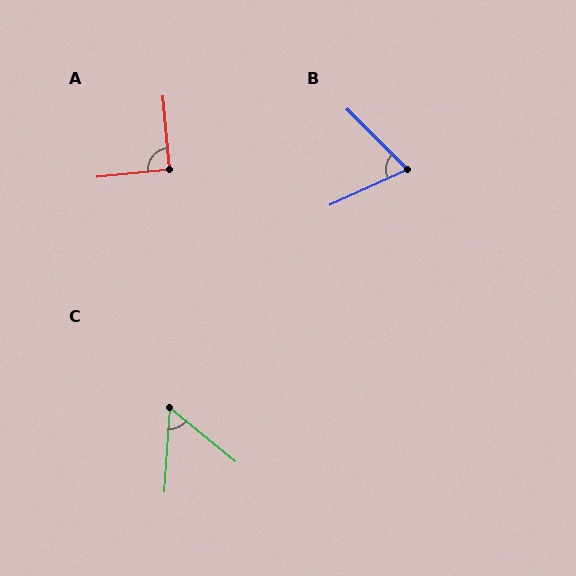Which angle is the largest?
A, at approximately 91 degrees.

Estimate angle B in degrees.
Approximately 70 degrees.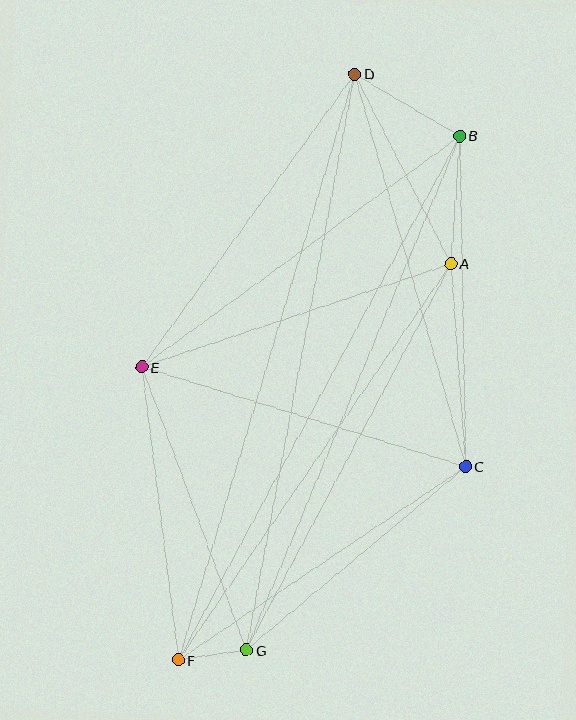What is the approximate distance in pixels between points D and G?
The distance between D and G is approximately 586 pixels.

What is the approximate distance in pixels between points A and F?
The distance between A and F is approximately 481 pixels.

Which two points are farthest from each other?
Points D and F are farthest from each other.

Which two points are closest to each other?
Points F and G are closest to each other.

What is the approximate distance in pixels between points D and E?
The distance between D and E is approximately 362 pixels.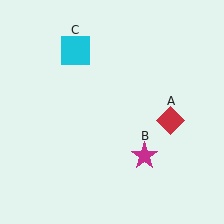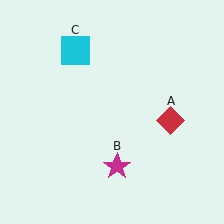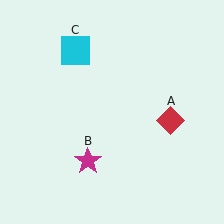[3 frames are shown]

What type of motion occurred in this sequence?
The magenta star (object B) rotated clockwise around the center of the scene.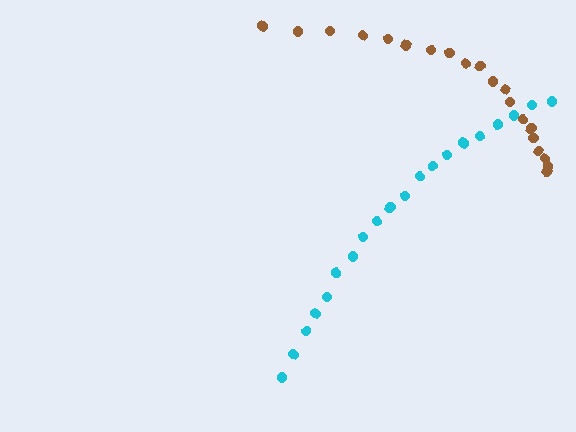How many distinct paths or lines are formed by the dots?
There are 2 distinct paths.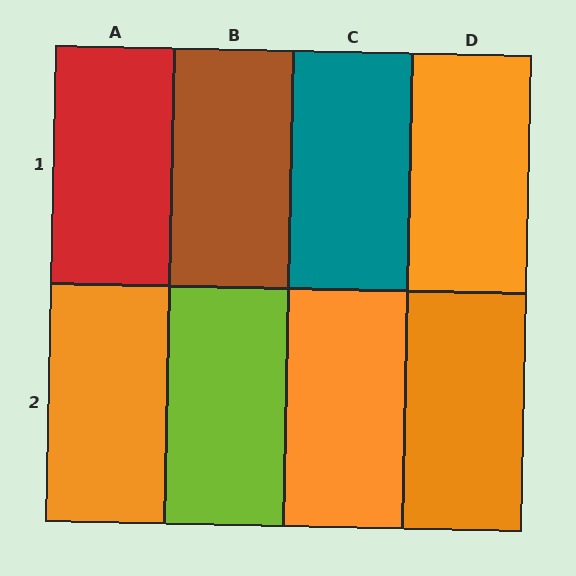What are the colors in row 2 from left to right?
Orange, lime, orange, orange.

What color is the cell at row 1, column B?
Brown.